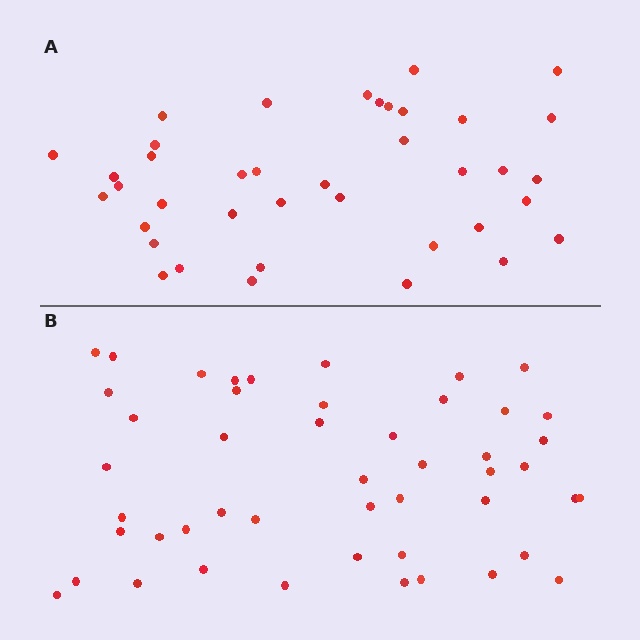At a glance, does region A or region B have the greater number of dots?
Region B (the bottom region) has more dots.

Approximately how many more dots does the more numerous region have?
Region B has roughly 8 or so more dots than region A.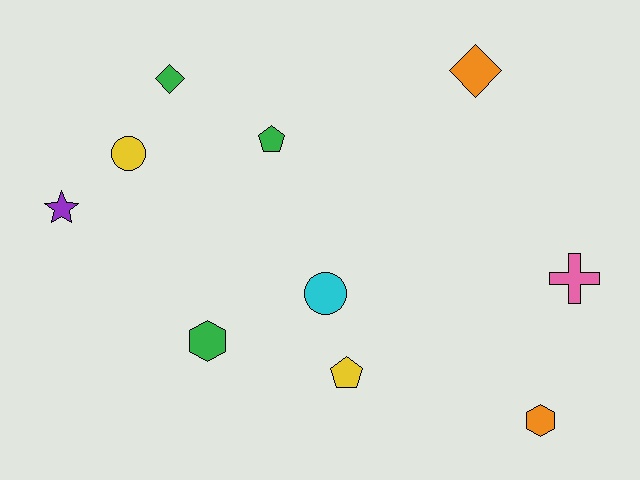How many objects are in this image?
There are 10 objects.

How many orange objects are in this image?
There are 2 orange objects.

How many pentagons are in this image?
There are 2 pentagons.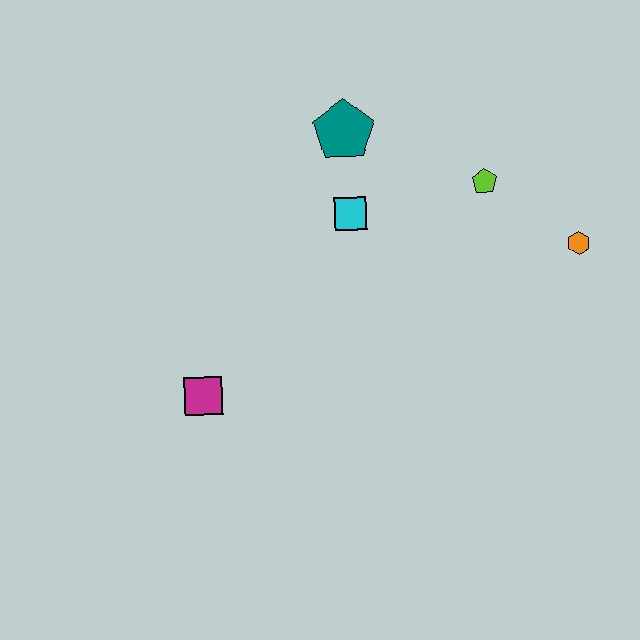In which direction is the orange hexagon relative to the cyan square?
The orange hexagon is to the right of the cyan square.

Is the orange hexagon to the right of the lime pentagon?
Yes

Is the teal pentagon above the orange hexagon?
Yes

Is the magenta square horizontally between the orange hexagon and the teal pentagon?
No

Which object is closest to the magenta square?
The cyan square is closest to the magenta square.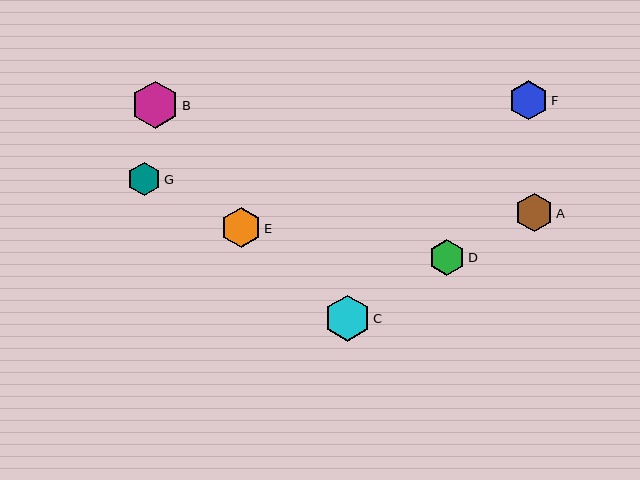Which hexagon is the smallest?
Hexagon G is the smallest with a size of approximately 33 pixels.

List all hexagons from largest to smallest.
From largest to smallest: B, C, E, F, A, D, G.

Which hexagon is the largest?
Hexagon B is the largest with a size of approximately 47 pixels.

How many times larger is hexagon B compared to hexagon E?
Hexagon B is approximately 1.2 times the size of hexagon E.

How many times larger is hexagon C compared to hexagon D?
Hexagon C is approximately 1.3 times the size of hexagon D.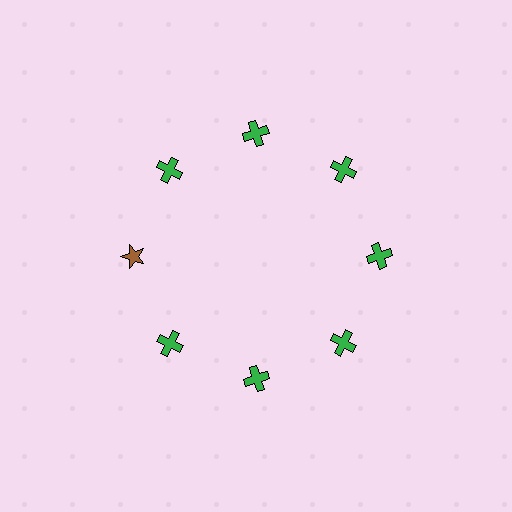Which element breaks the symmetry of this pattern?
The brown star at roughly the 9 o'clock position breaks the symmetry. All other shapes are green crosses.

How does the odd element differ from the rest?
It differs in both color (brown instead of green) and shape (star instead of cross).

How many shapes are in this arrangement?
There are 8 shapes arranged in a ring pattern.